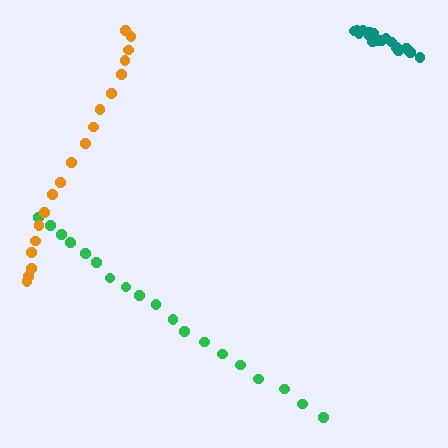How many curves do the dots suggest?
There are 3 distinct paths.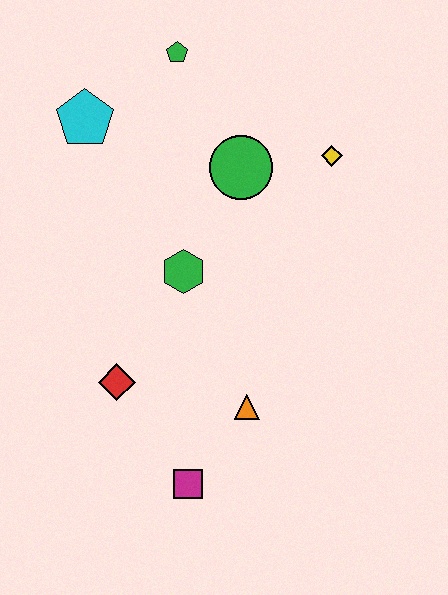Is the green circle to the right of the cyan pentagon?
Yes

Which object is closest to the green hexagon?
The green circle is closest to the green hexagon.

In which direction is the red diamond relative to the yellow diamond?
The red diamond is below the yellow diamond.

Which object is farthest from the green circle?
The magenta square is farthest from the green circle.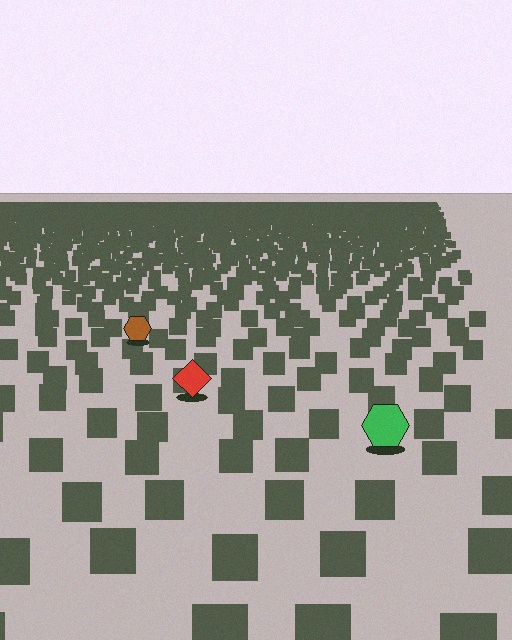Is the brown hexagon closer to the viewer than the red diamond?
No. The red diamond is closer — you can tell from the texture gradient: the ground texture is coarser near it.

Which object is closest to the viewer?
The green hexagon is closest. The texture marks near it are larger and more spread out.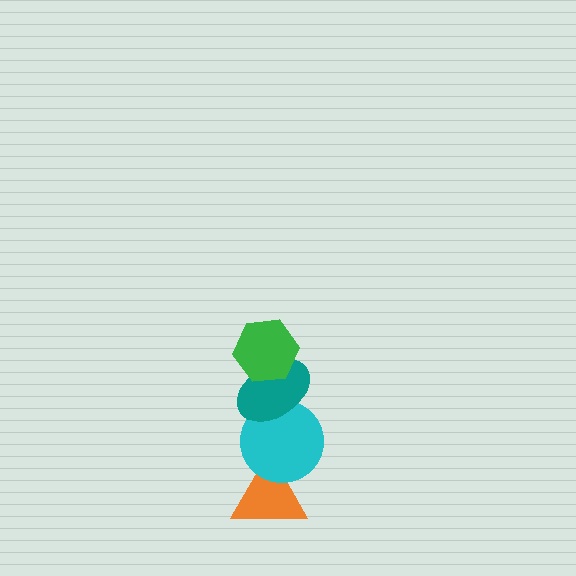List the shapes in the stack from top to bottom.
From top to bottom: the green hexagon, the teal ellipse, the cyan circle, the orange triangle.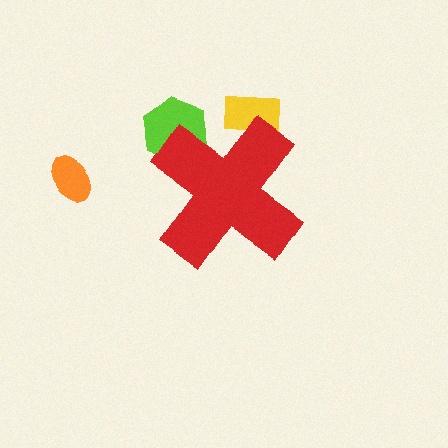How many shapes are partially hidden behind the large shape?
2 shapes are partially hidden.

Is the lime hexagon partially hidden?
Yes, the lime hexagon is partially hidden behind the red cross.